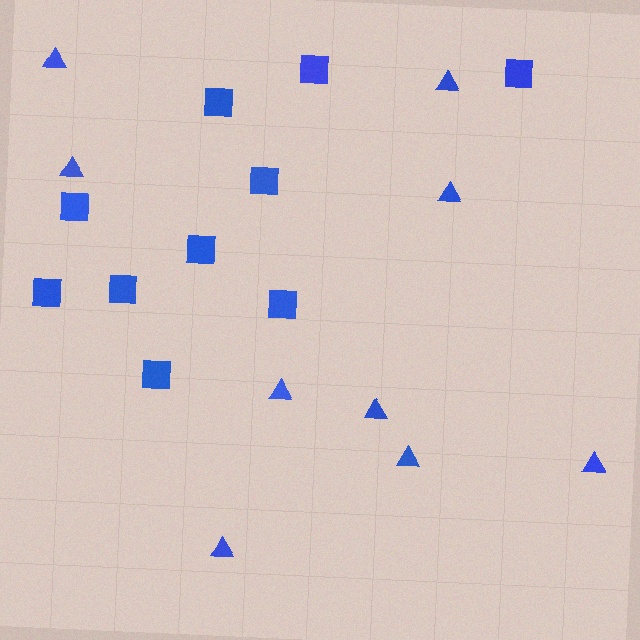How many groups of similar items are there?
There are 2 groups: one group of squares (10) and one group of triangles (9).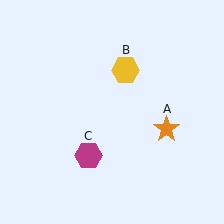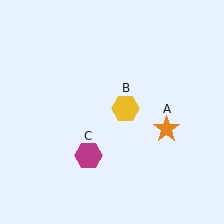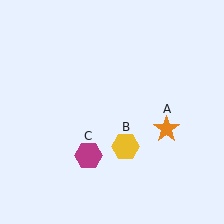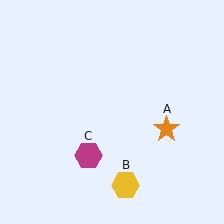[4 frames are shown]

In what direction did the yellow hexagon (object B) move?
The yellow hexagon (object B) moved down.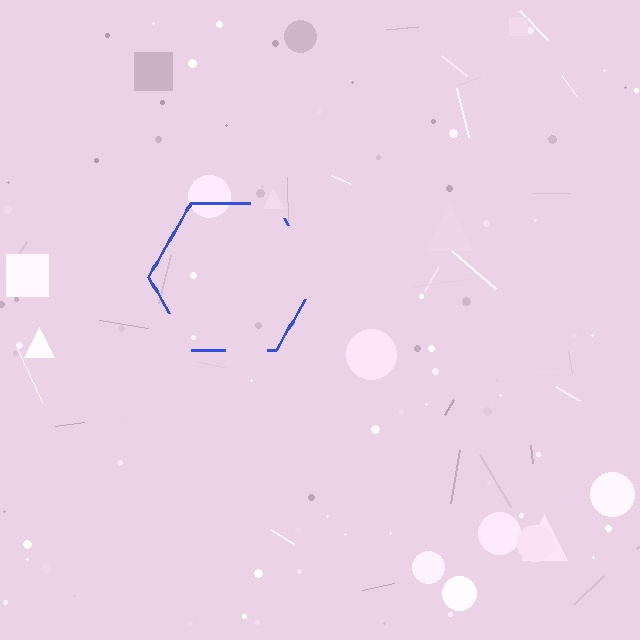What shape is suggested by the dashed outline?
The dashed outline suggests a hexagon.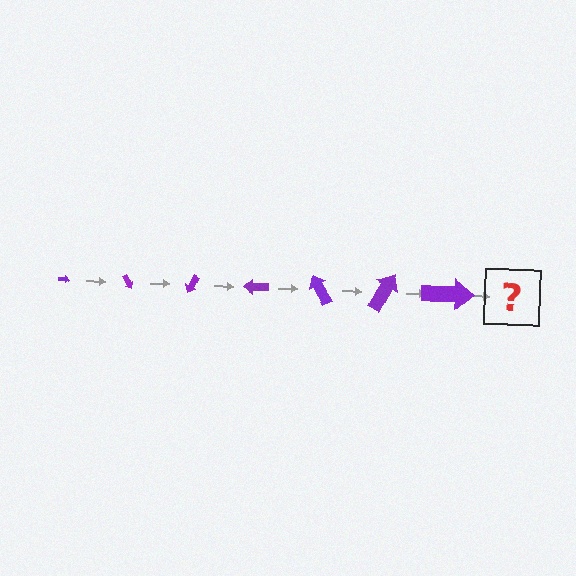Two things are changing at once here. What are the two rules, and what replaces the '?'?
The two rules are that the arrow grows larger each step and it rotates 60 degrees each step. The '?' should be an arrow, larger than the previous one and rotated 420 degrees from the start.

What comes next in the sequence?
The next element should be an arrow, larger than the previous one and rotated 420 degrees from the start.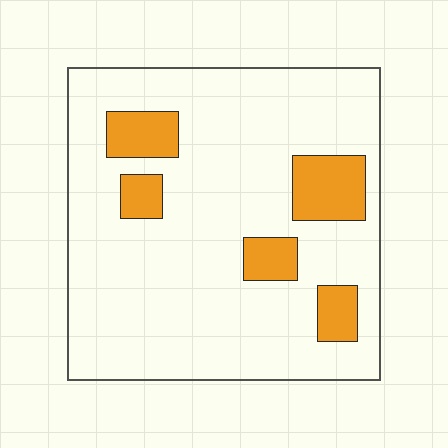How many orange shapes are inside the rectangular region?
5.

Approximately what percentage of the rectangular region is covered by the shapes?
Approximately 15%.